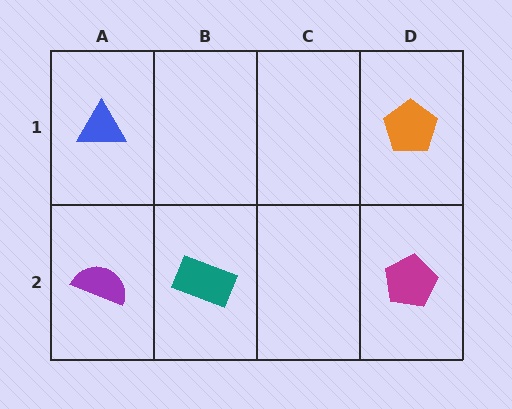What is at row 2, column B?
A teal rectangle.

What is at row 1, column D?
An orange pentagon.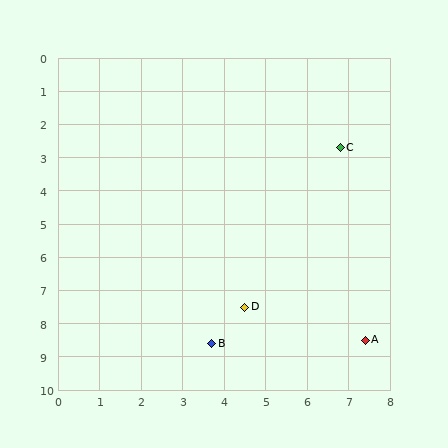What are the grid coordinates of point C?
Point C is at approximately (6.8, 2.7).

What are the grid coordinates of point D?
Point D is at approximately (4.5, 7.5).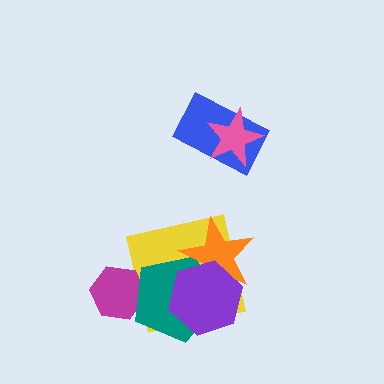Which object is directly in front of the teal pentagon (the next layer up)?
The orange star is directly in front of the teal pentagon.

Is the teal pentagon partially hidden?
Yes, it is partially covered by another shape.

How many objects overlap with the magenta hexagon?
1 object overlaps with the magenta hexagon.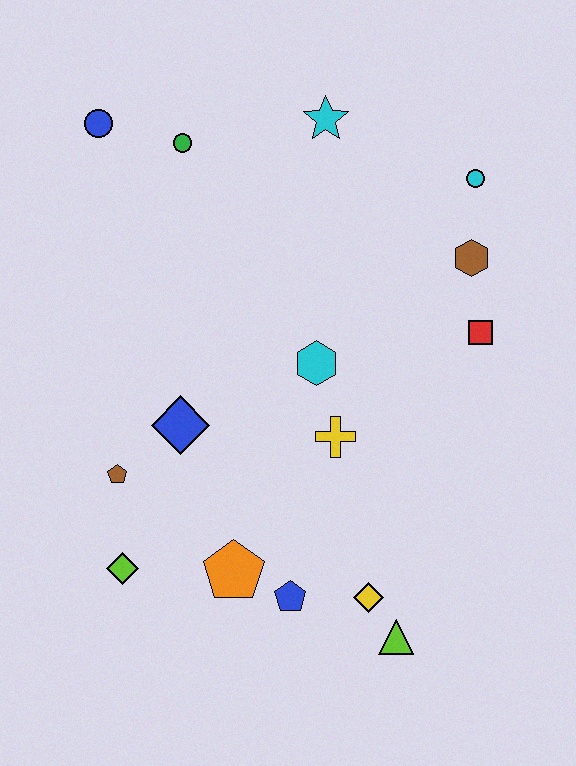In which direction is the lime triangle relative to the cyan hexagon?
The lime triangle is below the cyan hexagon.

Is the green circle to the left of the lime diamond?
No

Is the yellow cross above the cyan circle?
No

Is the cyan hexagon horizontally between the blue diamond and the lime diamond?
No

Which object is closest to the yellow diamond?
The lime triangle is closest to the yellow diamond.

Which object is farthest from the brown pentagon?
The cyan circle is farthest from the brown pentagon.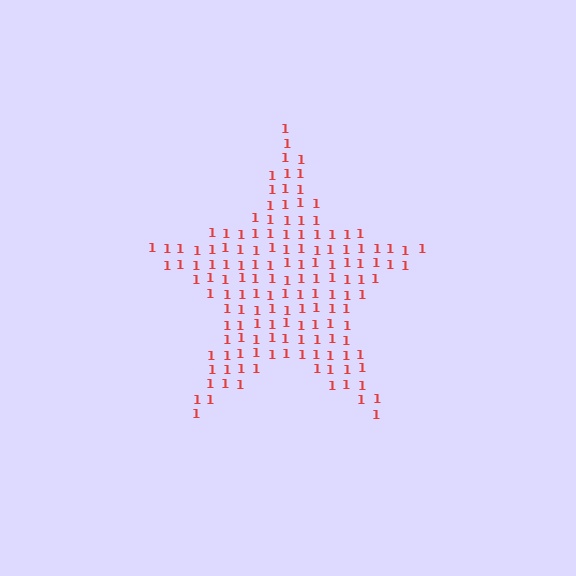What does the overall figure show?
The overall figure shows a star.